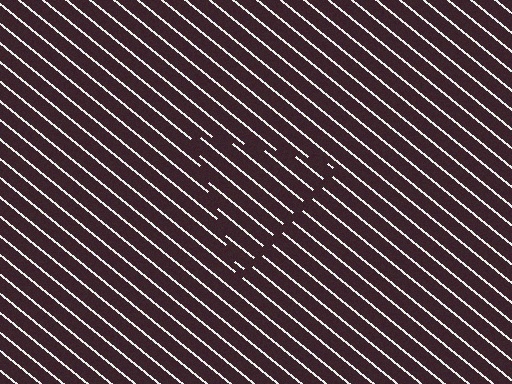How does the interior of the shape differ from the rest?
The interior of the shape contains the same grating, shifted by half a period — the contour is defined by the phase discontinuity where line-ends from the inner and outer gratings abut.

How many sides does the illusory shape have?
3 sides — the line-ends trace a triangle.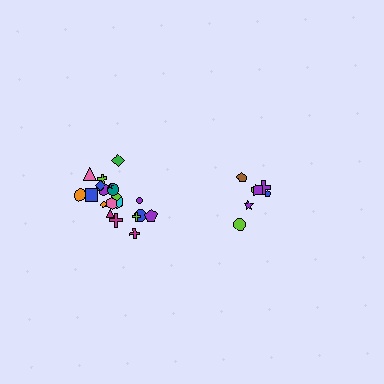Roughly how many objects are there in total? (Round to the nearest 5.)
Roughly 30 objects in total.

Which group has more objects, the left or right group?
The left group.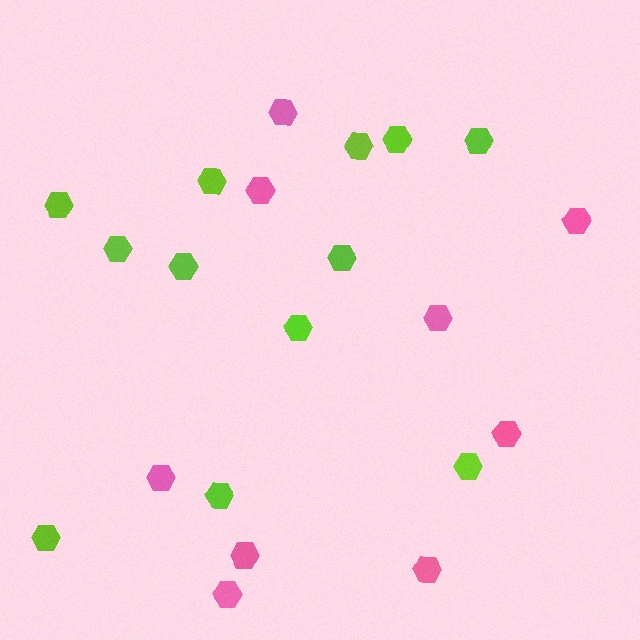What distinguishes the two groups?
There are 2 groups: one group of pink hexagons (9) and one group of lime hexagons (12).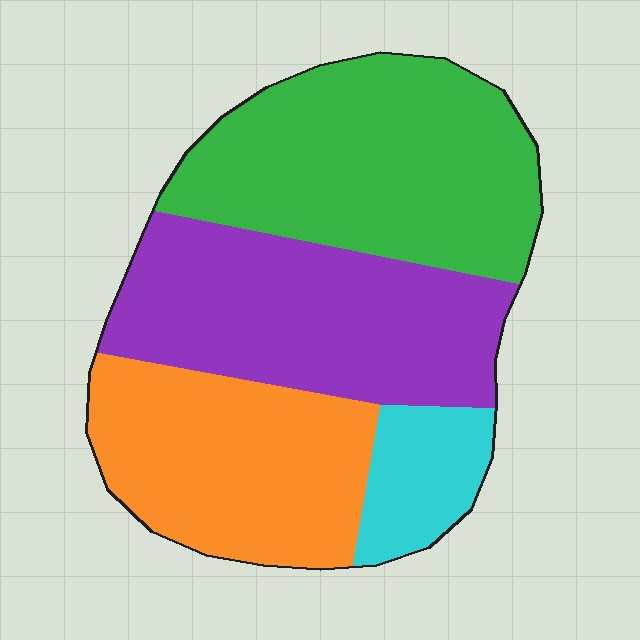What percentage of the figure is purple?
Purple covers about 30% of the figure.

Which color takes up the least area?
Cyan, at roughly 10%.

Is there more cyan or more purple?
Purple.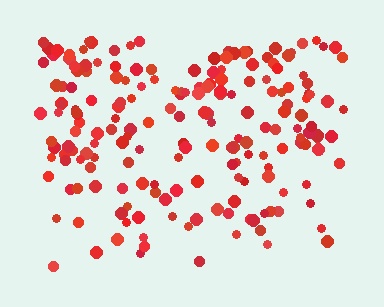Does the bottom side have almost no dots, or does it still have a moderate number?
Still a moderate number, just noticeably fewer than the top.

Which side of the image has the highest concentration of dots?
The top.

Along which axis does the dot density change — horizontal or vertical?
Vertical.